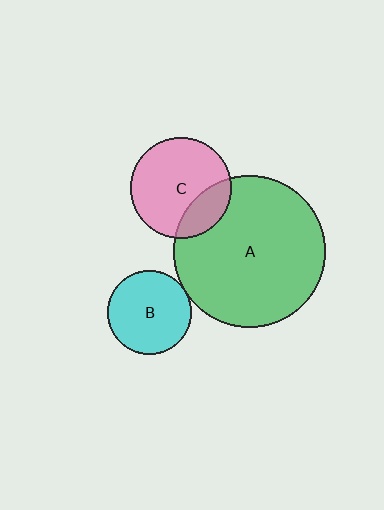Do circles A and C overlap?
Yes.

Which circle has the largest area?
Circle A (green).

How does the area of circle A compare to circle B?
Approximately 3.2 times.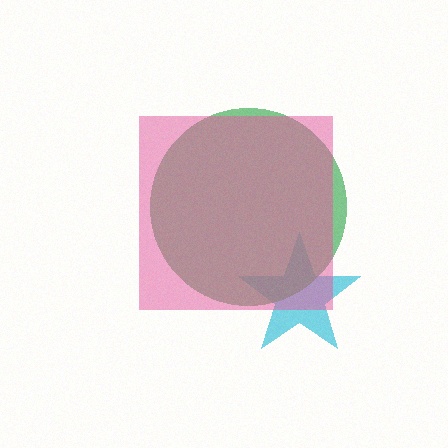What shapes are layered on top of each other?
The layered shapes are: a cyan star, a green circle, a pink square.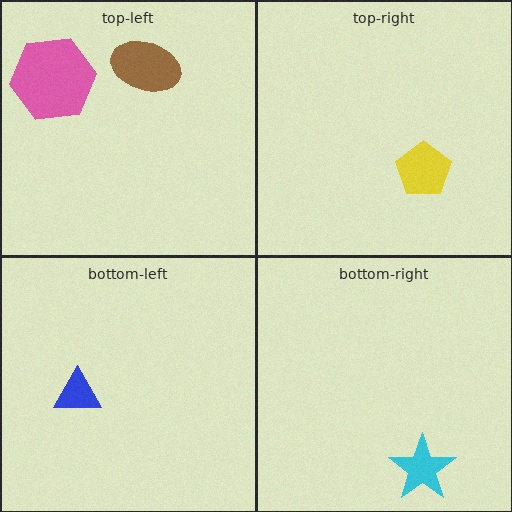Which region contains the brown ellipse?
The top-left region.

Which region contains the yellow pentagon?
The top-right region.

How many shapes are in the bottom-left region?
1.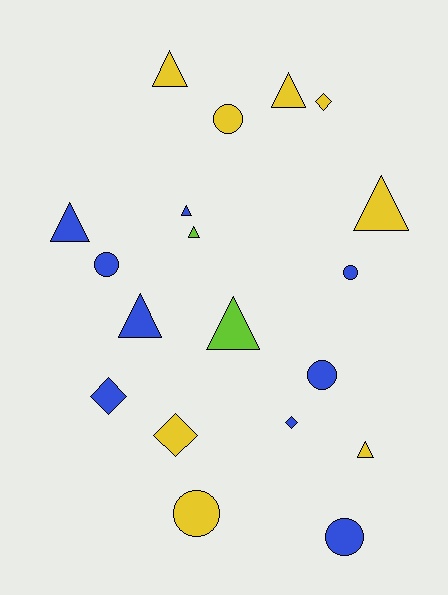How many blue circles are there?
There are 4 blue circles.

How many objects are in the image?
There are 19 objects.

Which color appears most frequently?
Blue, with 9 objects.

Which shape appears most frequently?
Triangle, with 9 objects.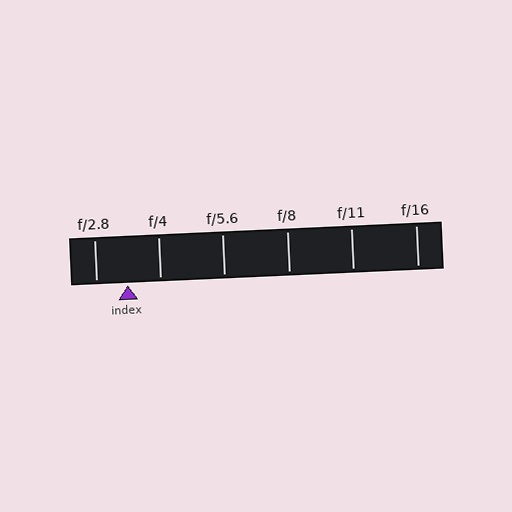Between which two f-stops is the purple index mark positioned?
The index mark is between f/2.8 and f/4.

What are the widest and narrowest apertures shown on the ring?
The widest aperture shown is f/2.8 and the narrowest is f/16.